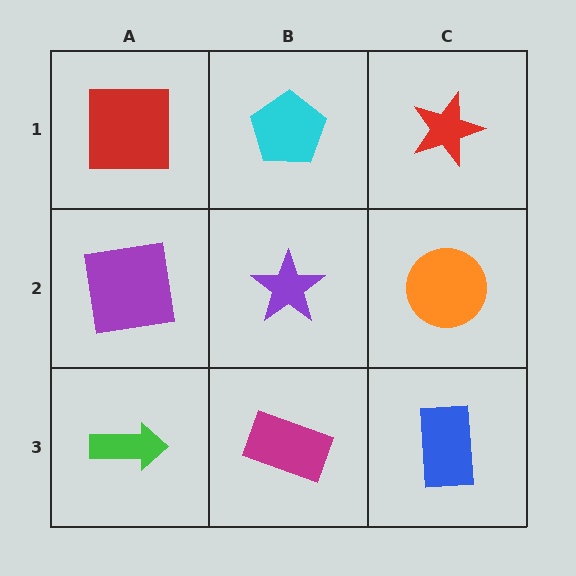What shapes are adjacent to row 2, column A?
A red square (row 1, column A), a green arrow (row 3, column A), a purple star (row 2, column B).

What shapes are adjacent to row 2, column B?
A cyan pentagon (row 1, column B), a magenta rectangle (row 3, column B), a purple square (row 2, column A), an orange circle (row 2, column C).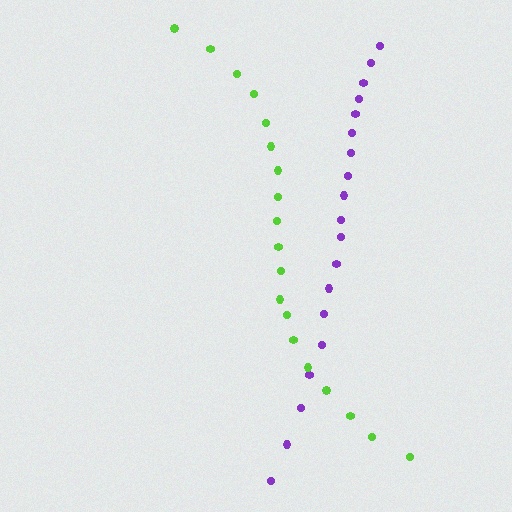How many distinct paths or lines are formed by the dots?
There are 2 distinct paths.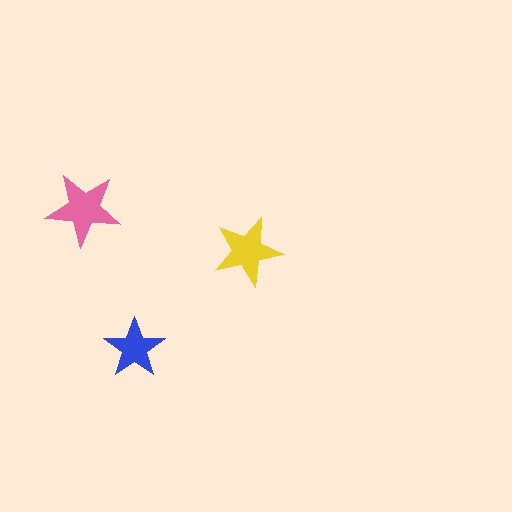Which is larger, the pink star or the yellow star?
The pink one.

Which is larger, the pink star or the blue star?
The pink one.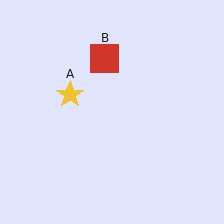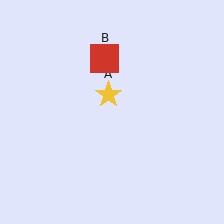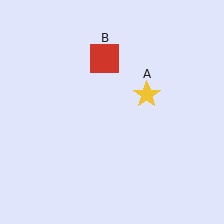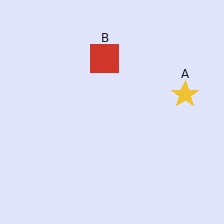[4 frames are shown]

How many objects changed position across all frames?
1 object changed position: yellow star (object A).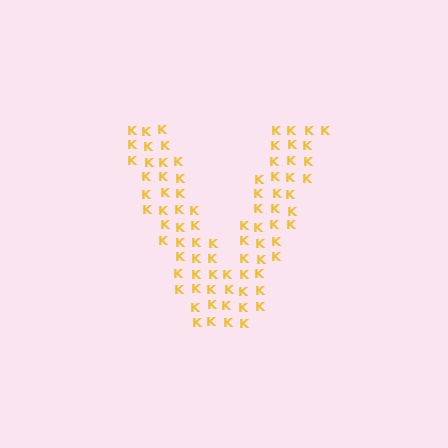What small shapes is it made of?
It is made of small letter K's.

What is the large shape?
The large shape is the letter V.